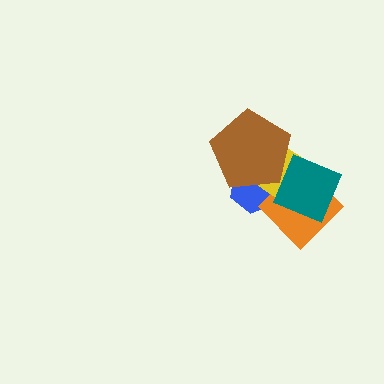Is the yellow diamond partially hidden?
Yes, it is partially covered by another shape.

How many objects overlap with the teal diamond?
4 objects overlap with the teal diamond.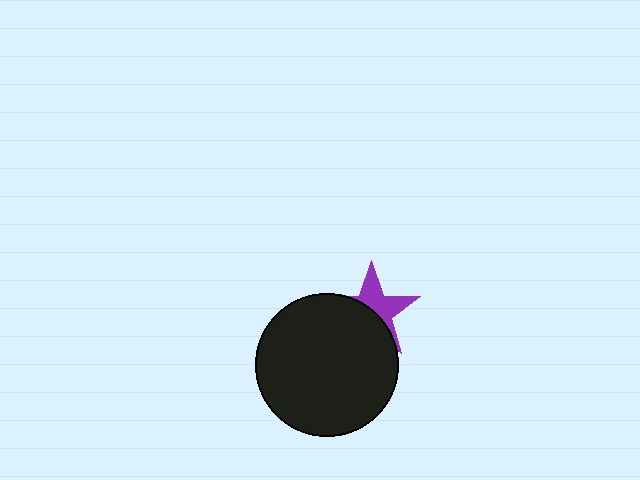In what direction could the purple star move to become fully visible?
The purple star could move toward the upper-right. That would shift it out from behind the black circle entirely.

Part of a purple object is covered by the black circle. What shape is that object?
It is a star.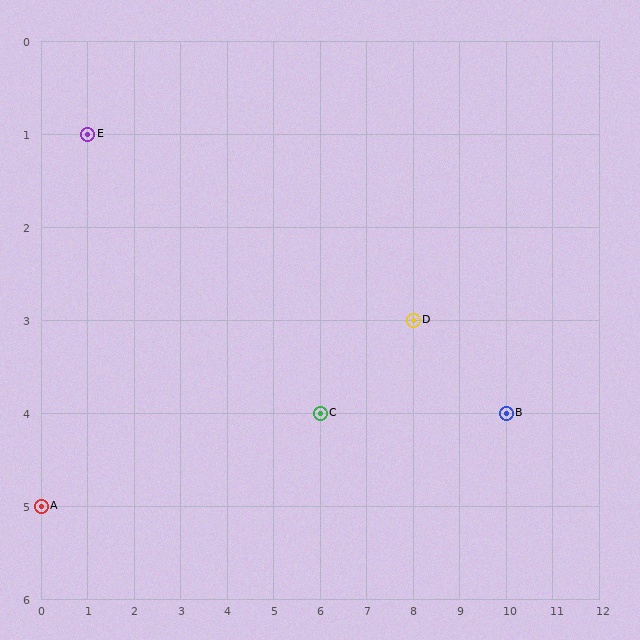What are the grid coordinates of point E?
Point E is at grid coordinates (1, 1).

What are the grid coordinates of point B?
Point B is at grid coordinates (10, 4).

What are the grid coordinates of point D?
Point D is at grid coordinates (8, 3).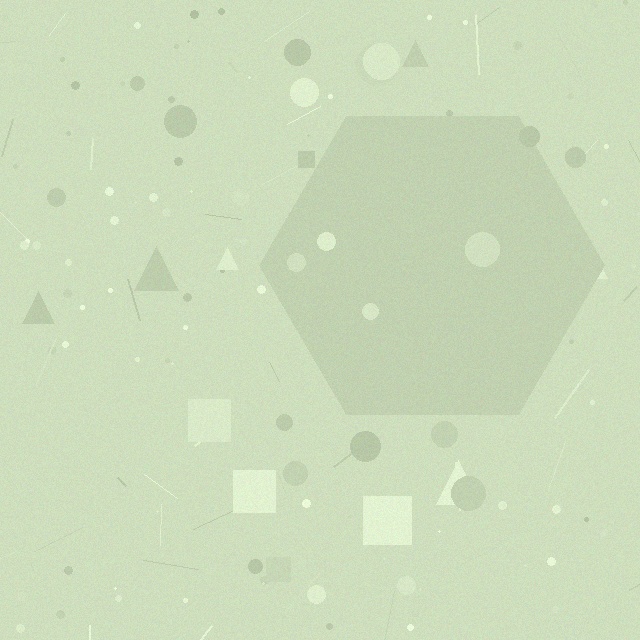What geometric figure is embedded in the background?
A hexagon is embedded in the background.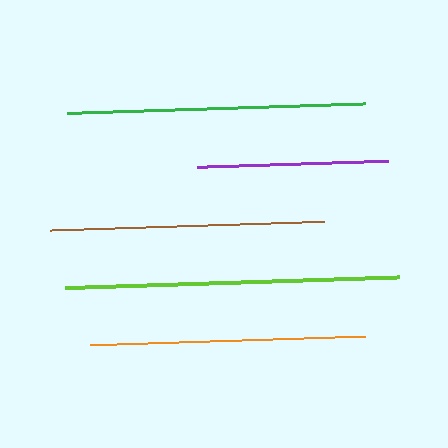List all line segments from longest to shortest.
From longest to shortest: lime, green, orange, brown, purple.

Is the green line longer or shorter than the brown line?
The green line is longer than the brown line.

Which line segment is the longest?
The lime line is the longest at approximately 334 pixels.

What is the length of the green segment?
The green segment is approximately 298 pixels long.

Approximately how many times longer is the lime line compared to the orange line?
The lime line is approximately 1.2 times the length of the orange line.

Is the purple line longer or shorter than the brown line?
The brown line is longer than the purple line.